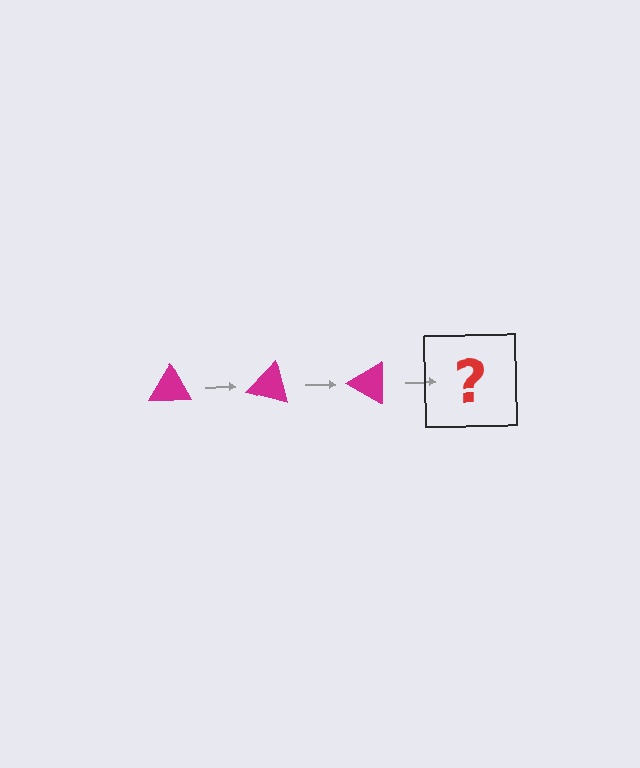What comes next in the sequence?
The next element should be a magenta triangle rotated 45 degrees.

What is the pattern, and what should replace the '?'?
The pattern is that the triangle rotates 15 degrees each step. The '?' should be a magenta triangle rotated 45 degrees.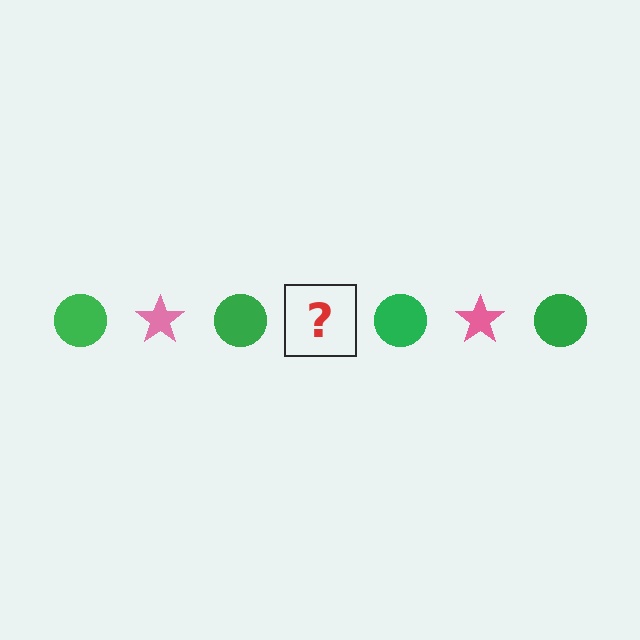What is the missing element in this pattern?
The missing element is a pink star.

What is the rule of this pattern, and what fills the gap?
The rule is that the pattern alternates between green circle and pink star. The gap should be filled with a pink star.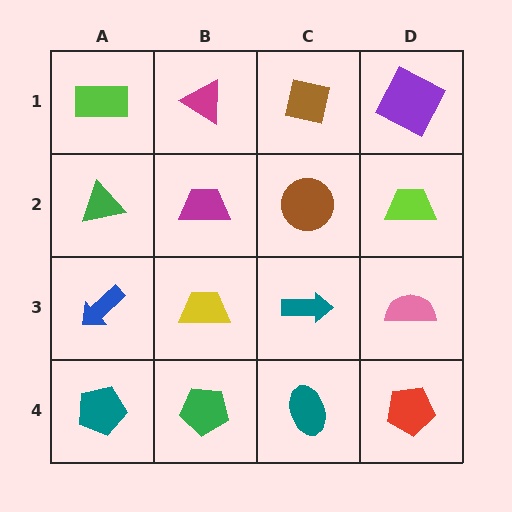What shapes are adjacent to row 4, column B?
A yellow trapezoid (row 3, column B), a teal pentagon (row 4, column A), a teal ellipse (row 4, column C).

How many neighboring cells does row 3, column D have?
3.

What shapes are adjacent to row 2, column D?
A purple square (row 1, column D), a pink semicircle (row 3, column D), a brown circle (row 2, column C).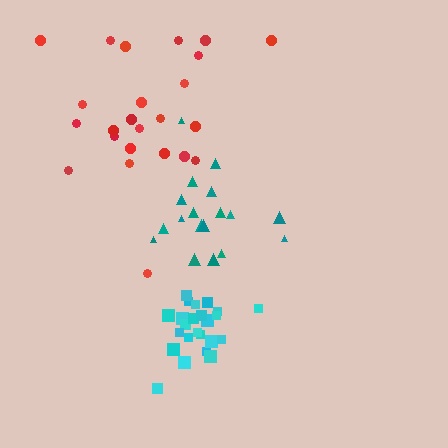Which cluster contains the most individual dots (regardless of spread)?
Red (24).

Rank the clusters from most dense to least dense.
cyan, teal, red.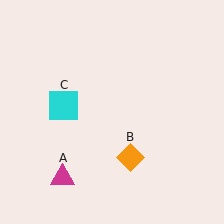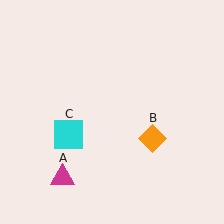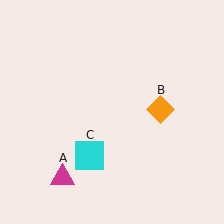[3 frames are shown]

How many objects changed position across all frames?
2 objects changed position: orange diamond (object B), cyan square (object C).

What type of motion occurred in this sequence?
The orange diamond (object B), cyan square (object C) rotated counterclockwise around the center of the scene.